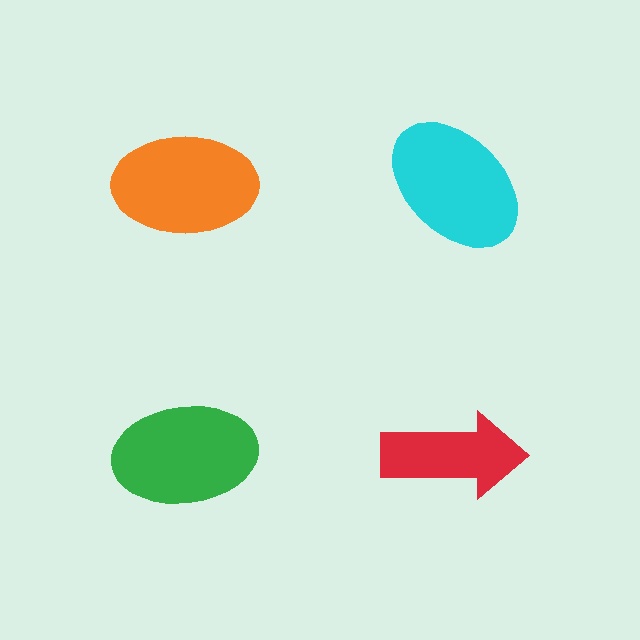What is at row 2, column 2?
A red arrow.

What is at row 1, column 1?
An orange ellipse.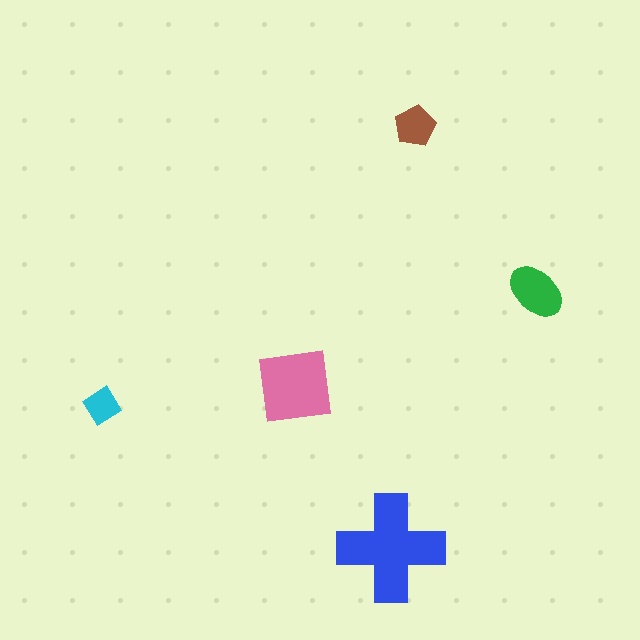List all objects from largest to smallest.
The blue cross, the pink square, the green ellipse, the brown pentagon, the cyan diamond.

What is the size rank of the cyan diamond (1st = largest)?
5th.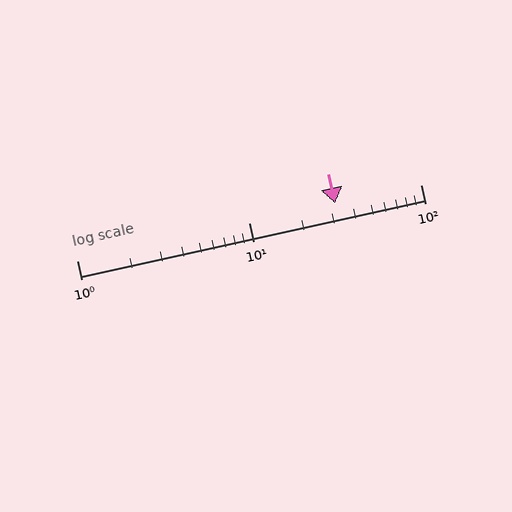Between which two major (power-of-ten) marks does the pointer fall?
The pointer is between 10 and 100.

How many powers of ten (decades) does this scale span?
The scale spans 2 decades, from 1 to 100.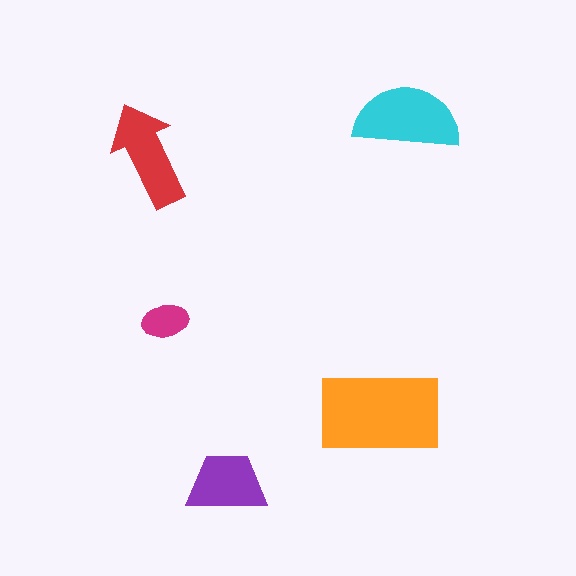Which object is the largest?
The orange rectangle.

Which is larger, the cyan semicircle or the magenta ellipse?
The cyan semicircle.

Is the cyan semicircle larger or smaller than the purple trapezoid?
Larger.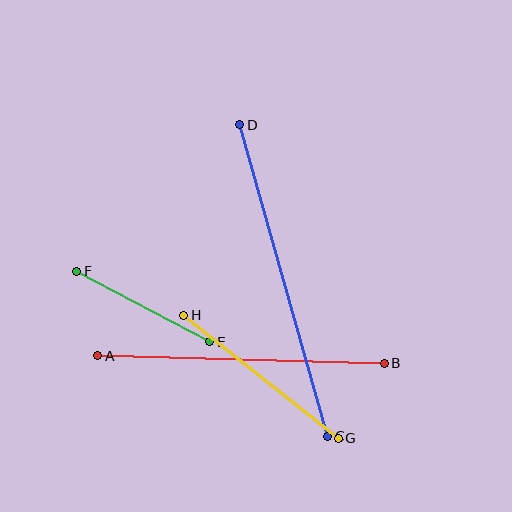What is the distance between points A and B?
The distance is approximately 287 pixels.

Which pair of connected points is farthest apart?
Points C and D are farthest apart.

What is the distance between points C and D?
The distance is approximately 323 pixels.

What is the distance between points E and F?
The distance is approximately 151 pixels.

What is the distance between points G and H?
The distance is approximately 198 pixels.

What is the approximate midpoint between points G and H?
The midpoint is at approximately (261, 377) pixels.